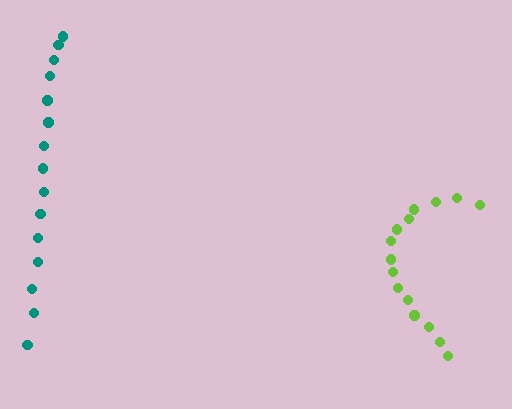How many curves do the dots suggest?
There are 2 distinct paths.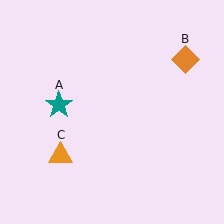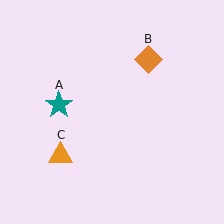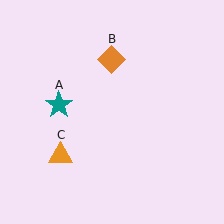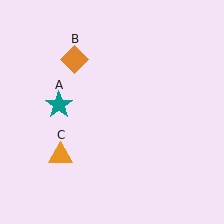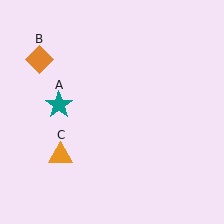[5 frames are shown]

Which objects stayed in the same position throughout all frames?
Teal star (object A) and orange triangle (object C) remained stationary.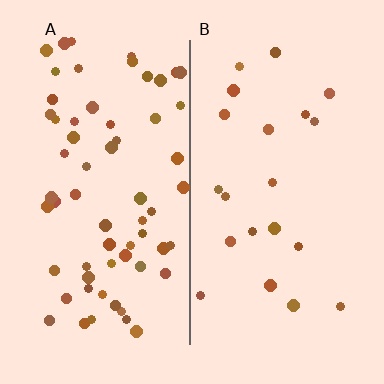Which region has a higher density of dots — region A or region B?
A (the left).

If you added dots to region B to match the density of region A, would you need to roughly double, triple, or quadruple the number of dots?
Approximately triple.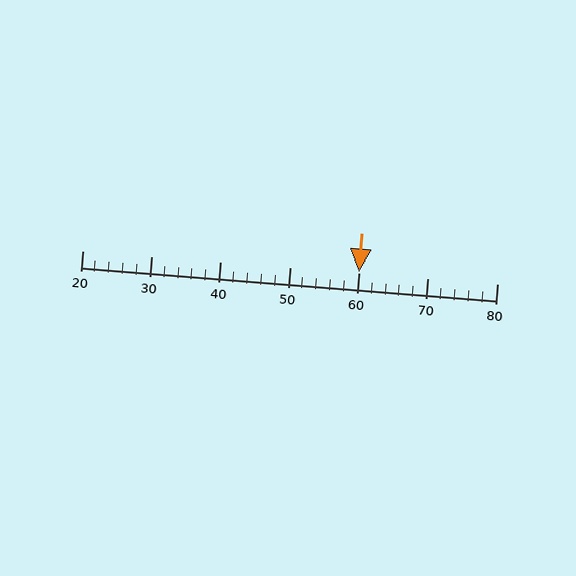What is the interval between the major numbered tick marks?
The major tick marks are spaced 10 units apart.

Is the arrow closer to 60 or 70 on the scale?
The arrow is closer to 60.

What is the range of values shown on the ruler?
The ruler shows values from 20 to 80.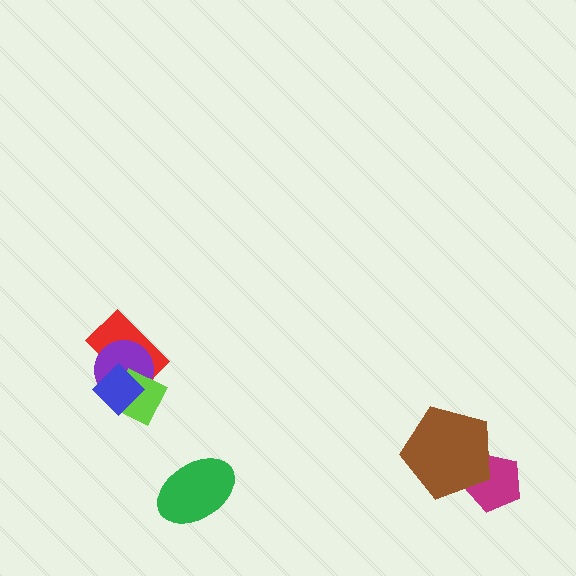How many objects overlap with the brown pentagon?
1 object overlaps with the brown pentagon.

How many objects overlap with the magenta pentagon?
1 object overlaps with the magenta pentagon.